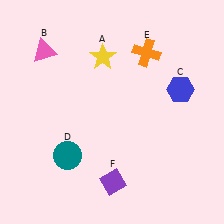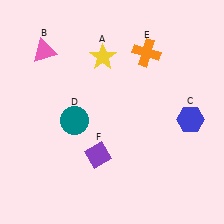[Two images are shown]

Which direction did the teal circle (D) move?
The teal circle (D) moved up.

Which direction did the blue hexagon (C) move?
The blue hexagon (C) moved down.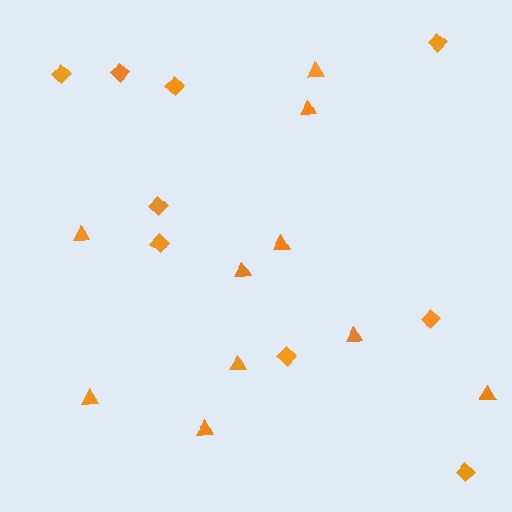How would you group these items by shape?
There are 2 groups: one group of diamonds (9) and one group of triangles (10).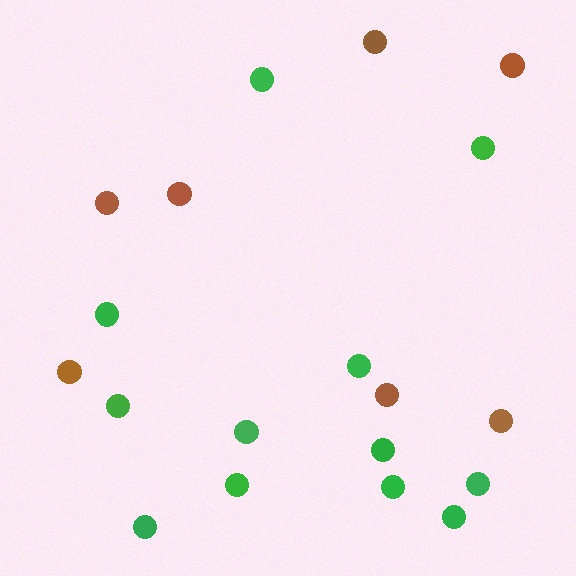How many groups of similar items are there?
There are 2 groups: one group of brown circles (7) and one group of green circles (12).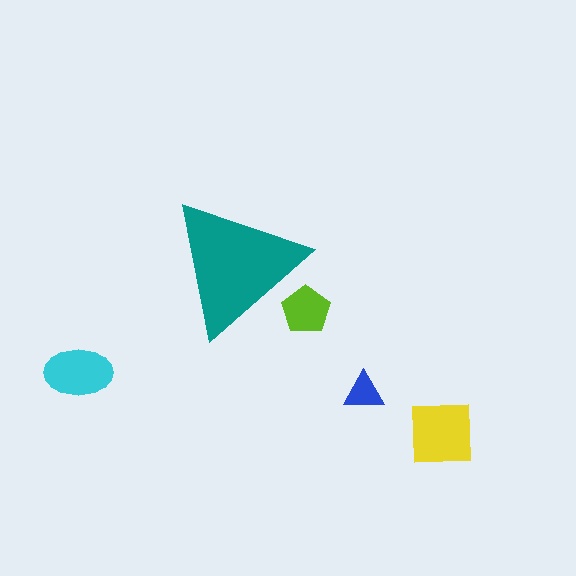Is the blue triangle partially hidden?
No, the blue triangle is fully visible.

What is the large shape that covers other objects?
A teal triangle.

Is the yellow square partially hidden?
No, the yellow square is fully visible.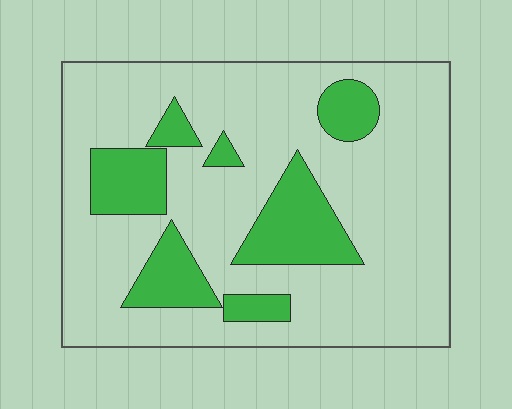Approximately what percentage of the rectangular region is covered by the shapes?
Approximately 20%.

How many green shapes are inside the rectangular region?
7.